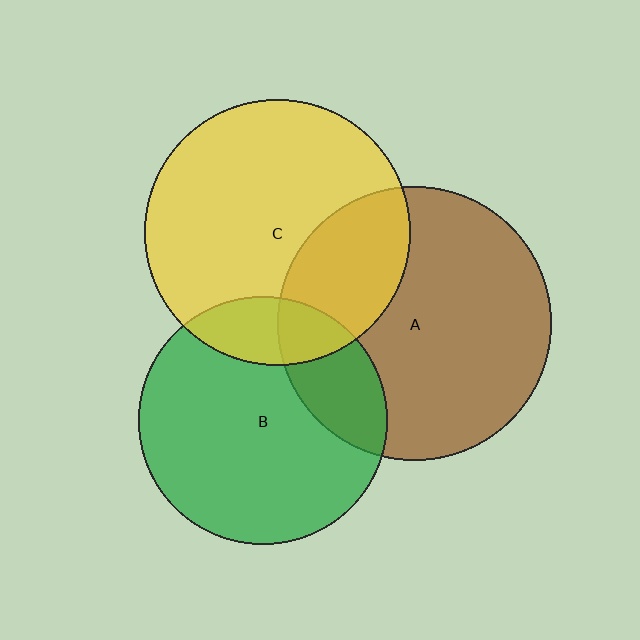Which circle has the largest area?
Circle A (brown).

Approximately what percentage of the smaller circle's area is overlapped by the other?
Approximately 15%.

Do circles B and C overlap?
Yes.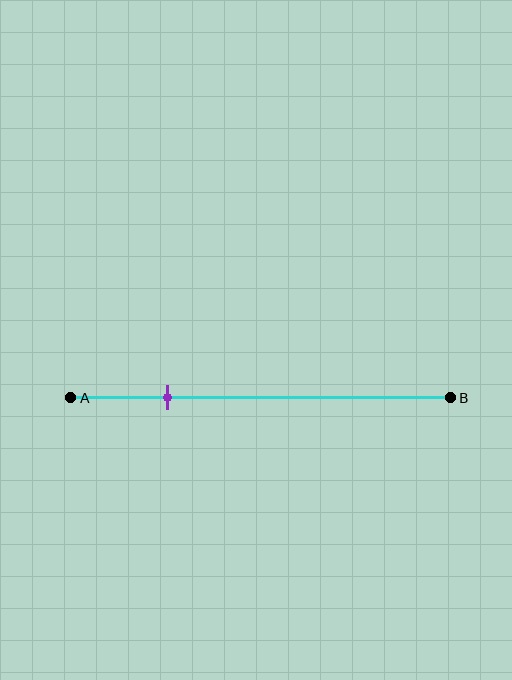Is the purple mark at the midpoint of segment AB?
No, the mark is at about 25% from A, not at the 50% midpoint.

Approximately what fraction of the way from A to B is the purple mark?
The purple mark is approximately 25% of the way from A to B.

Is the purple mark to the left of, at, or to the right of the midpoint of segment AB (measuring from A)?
The purple mark is to the left of the midpoint of segment AB.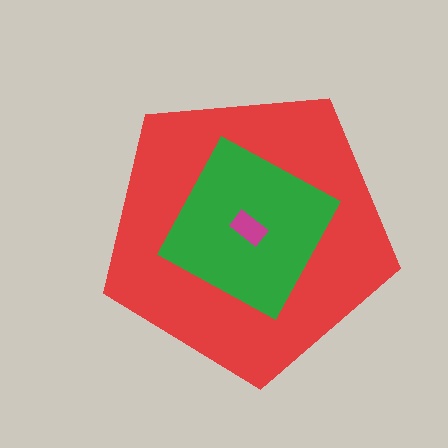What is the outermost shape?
The red pentagon.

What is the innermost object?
The magenta rectangle.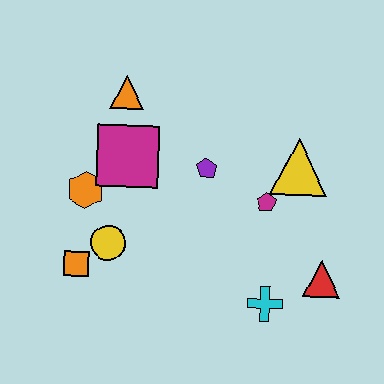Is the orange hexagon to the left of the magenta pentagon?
Yes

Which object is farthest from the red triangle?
The orange triangle is farthest from the red triangle.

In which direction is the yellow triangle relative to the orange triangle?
The yellow triangle is to the right of the orange triangle.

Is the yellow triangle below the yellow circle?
No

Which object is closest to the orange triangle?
The magenta square is closest to the orange triangle.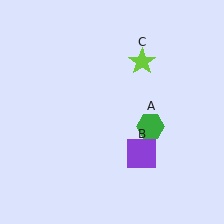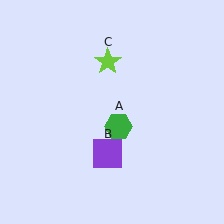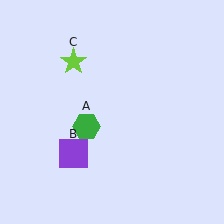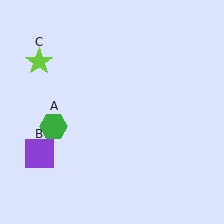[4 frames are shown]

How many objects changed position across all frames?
3 objects changed position: green hexagon (object A), purple square (object B), lime star (object C).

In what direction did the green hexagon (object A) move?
The green hexagon (object A) moved left.